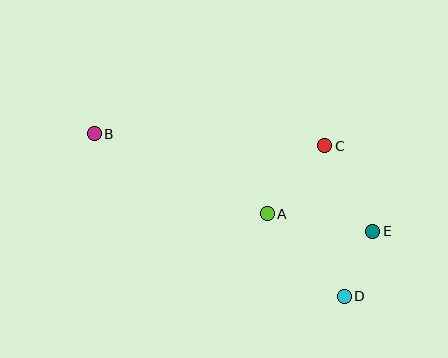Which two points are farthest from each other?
Points B and D are farthest from each other.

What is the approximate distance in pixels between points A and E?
The distance between A and E is approximately 107 pixels.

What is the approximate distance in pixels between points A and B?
The distance between A and B is approximately 191 pixels.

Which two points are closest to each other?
Points D and E are closest to each other.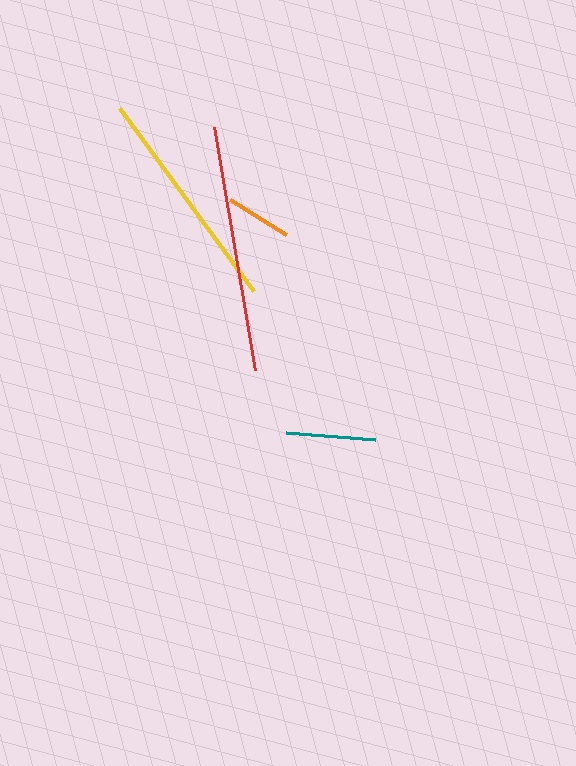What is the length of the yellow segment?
The yellow segment is approximately 226 pixels long.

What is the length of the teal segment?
The teal segment is approximately 89 pixels long.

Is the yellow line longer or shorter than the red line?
The red line is longer than the yellow line.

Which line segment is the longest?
The red line is the longest at approximately 246 pixels.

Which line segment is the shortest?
The orange line is the shortest at approximately 66 pixels.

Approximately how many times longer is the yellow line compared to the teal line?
The yellow line is approximately 2.5 times the length of the teal line.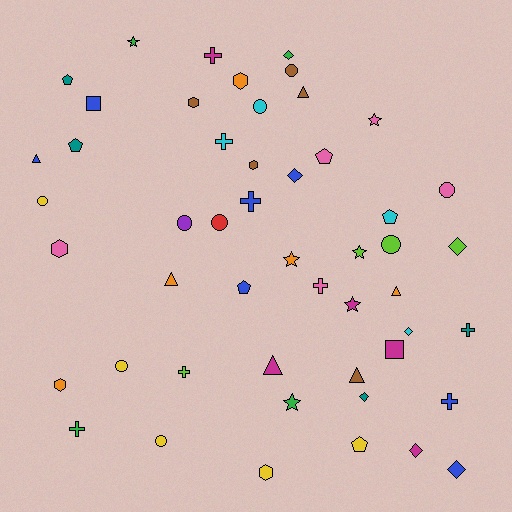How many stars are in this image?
There are 6 stars.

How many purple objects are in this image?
There is 1 purple object.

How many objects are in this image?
There are 50 objects.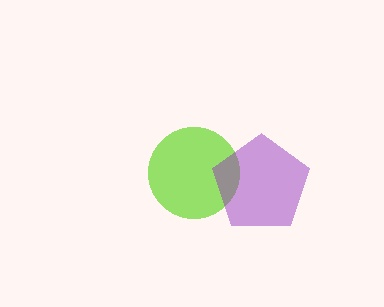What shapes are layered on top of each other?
The layered shapes are: a lime circle, a purple pentagon.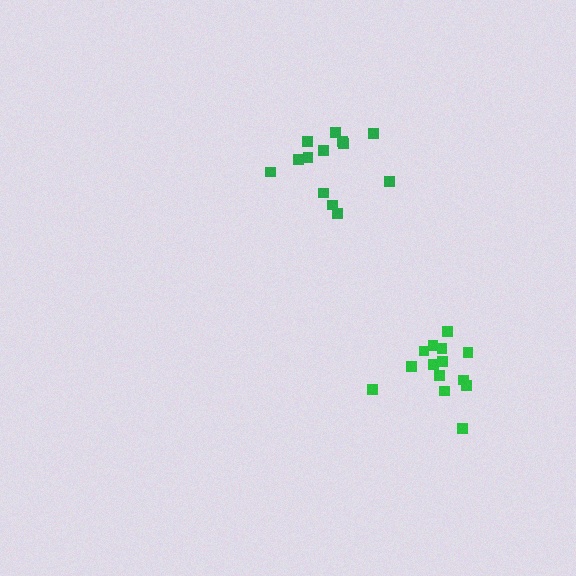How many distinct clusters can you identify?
There are 2 distinct clusters.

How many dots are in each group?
Group 1: 13 dots, Group 2: 14 dots (27 total).